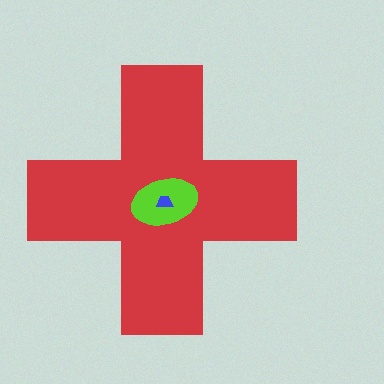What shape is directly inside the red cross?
The lime ellipse.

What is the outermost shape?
The red cross.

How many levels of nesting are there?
3.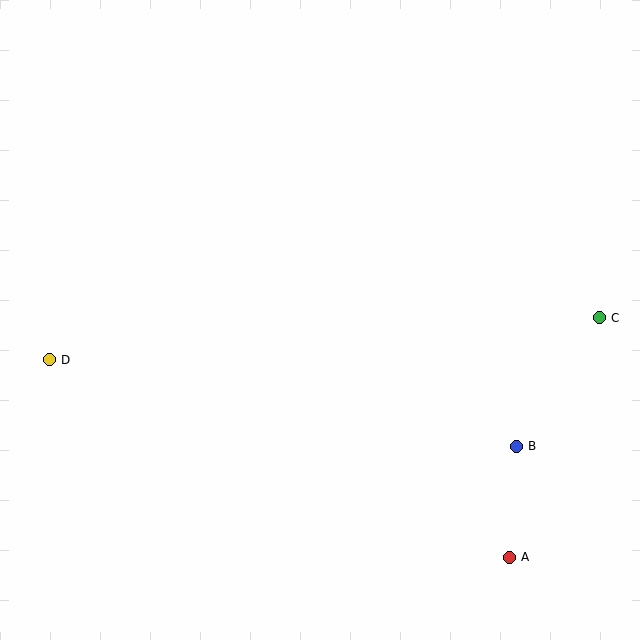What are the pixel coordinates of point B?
Point B is at (516, 446).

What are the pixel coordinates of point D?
Point D is at (49, 360).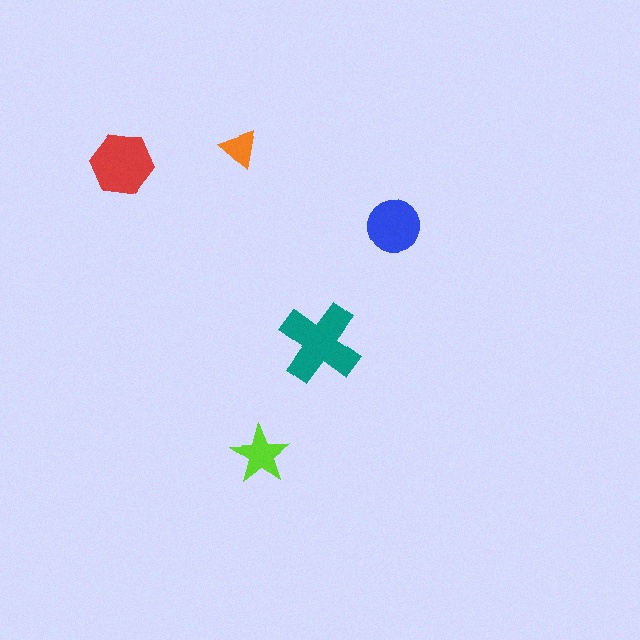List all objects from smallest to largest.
The orange triangle, the lime star, the blue circle, the red hexagon, the teal cross.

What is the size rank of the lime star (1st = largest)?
4th.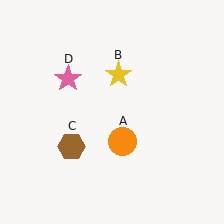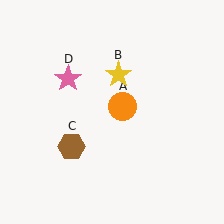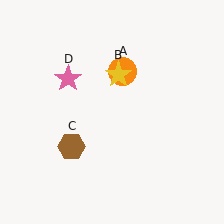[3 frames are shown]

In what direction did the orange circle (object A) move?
The orange circle (object A) moved up.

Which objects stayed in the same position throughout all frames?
Yellow star (object B) and brown hexagon (object C) and pink star (object D) remained stationary.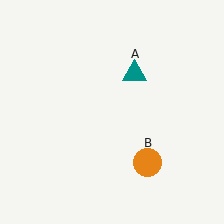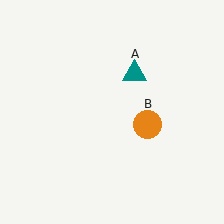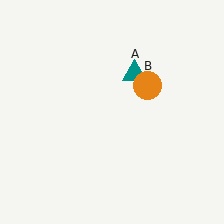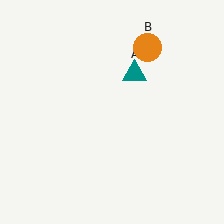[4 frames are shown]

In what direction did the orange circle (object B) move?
The orange circle (object B) moved up.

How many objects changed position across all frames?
1 object changed position: orange circle (object B).